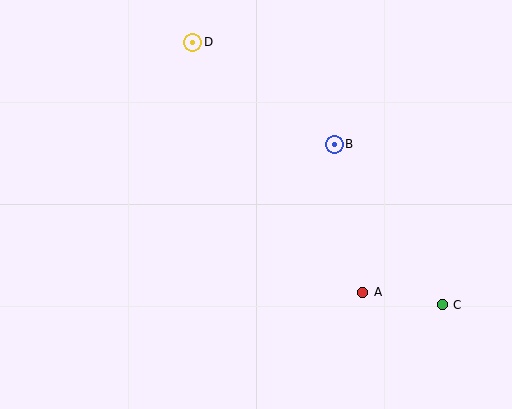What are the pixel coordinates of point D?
Point D is at (193, 42).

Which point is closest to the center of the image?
Point B at (334, 144) is closest to the center.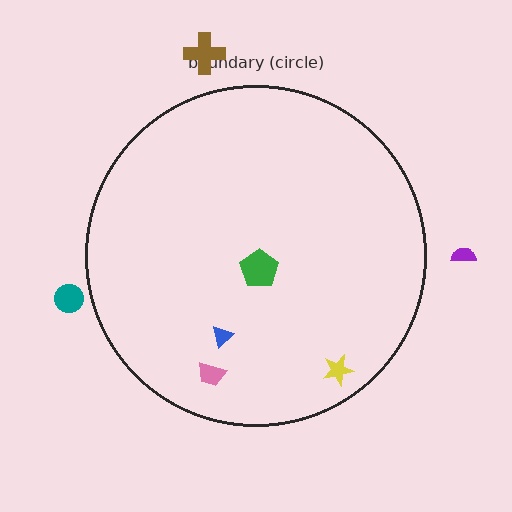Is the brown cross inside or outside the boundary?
Outside.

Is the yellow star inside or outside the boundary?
Inside.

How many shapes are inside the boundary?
4 inside, 3 outside.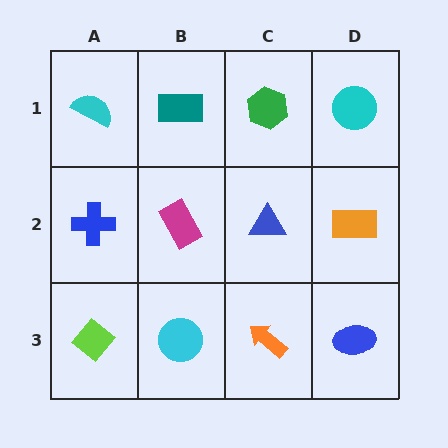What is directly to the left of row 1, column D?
A green hexagon.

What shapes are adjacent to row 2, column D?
A cyan circle (row 1, column D), a blue ellipse (row 3, column D), a blue triangle (row 2, column C).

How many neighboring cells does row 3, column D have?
2.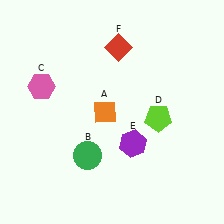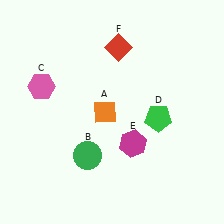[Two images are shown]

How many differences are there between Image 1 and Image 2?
There are 2 differences between the two images.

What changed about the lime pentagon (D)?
In Image 1, D is lime. In Image 2, it changed to green.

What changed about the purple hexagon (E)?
In Image 1, E is purple. In Image 2, it changed to magenta.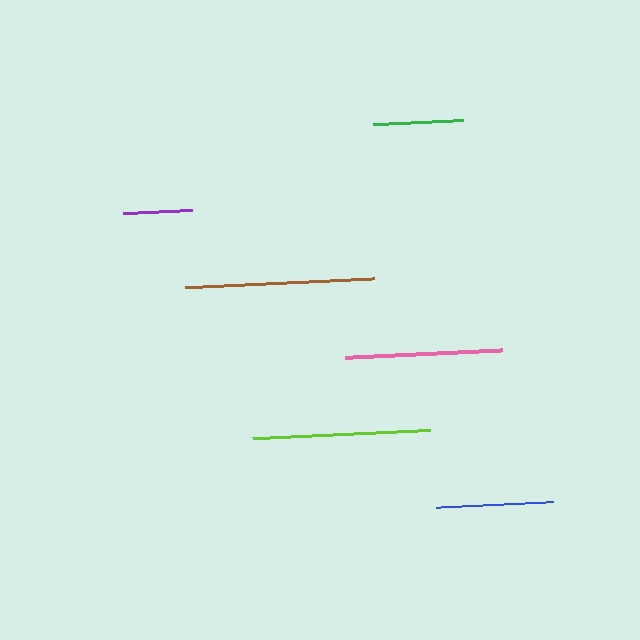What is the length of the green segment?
The green segment is approximately 90 pixels long.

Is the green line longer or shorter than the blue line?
The blue line is longer than the green line.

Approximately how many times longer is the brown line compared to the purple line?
The brown line is approximately 2.7 times the length of the purple line.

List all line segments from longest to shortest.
From longest to shortest: brown, lime, pink, blue, green, purple.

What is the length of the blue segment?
The blue segment is approximately 117 pixels long.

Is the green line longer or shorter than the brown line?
The brown line is longer than the green line.